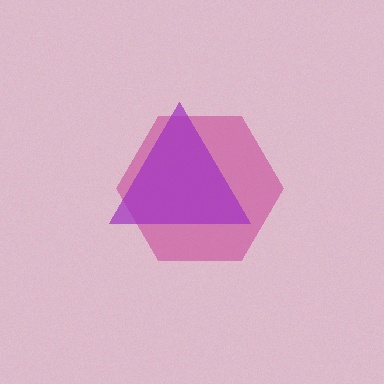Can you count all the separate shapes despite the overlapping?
Yes, there are 2 separate shapes.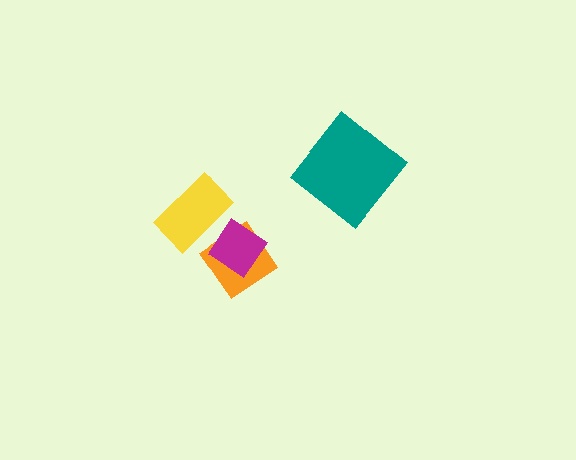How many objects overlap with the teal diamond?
0 objects overlap with the teal diamond.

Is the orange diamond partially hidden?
Yes, it is partially covered by another shape.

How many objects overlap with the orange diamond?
2 objects overlap with the orange diamond.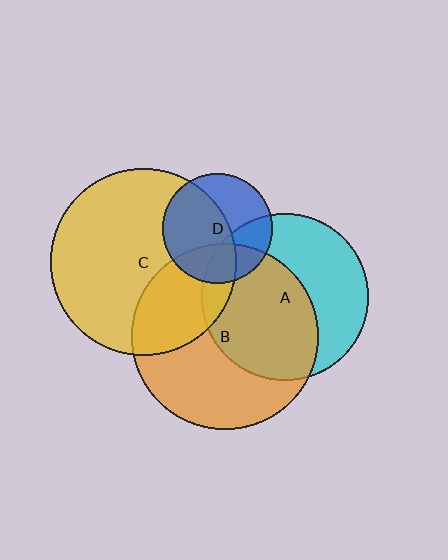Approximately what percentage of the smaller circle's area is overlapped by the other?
Approximately 30%.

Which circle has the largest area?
Circle B (orange).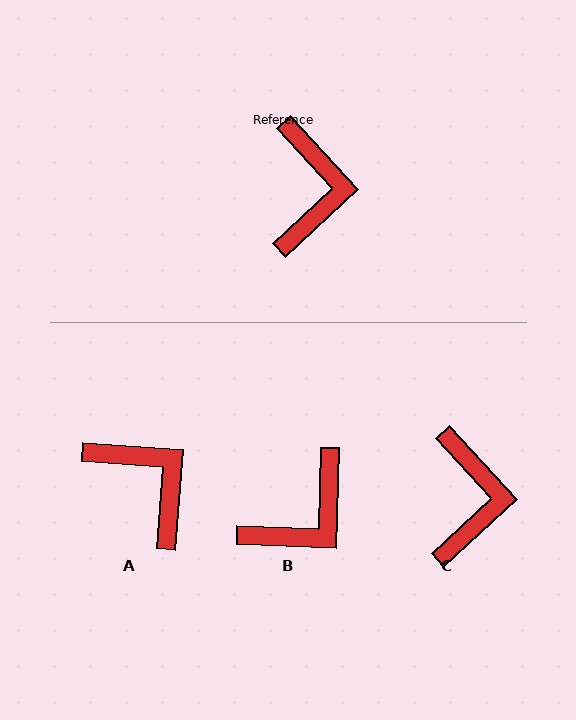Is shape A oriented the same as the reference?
No, it is off by about 43 degrees.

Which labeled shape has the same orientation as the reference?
C.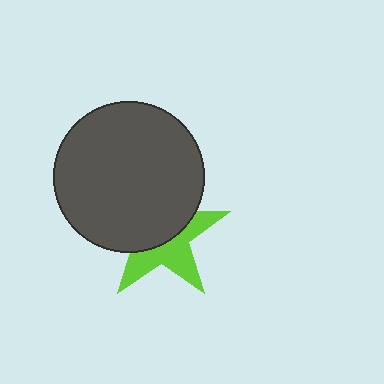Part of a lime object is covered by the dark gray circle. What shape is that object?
It is a star.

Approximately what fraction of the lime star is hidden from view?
Roughly 54% of the lime star is hidden behind the dark gray circle.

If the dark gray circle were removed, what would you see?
You would see the complete lime star.